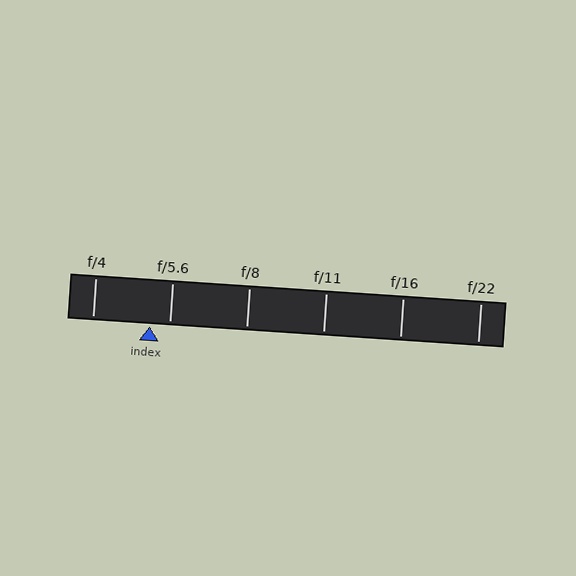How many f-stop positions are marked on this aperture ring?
There are 6 f-stop positions marked.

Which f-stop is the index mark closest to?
The index mark is closest to f/5.6.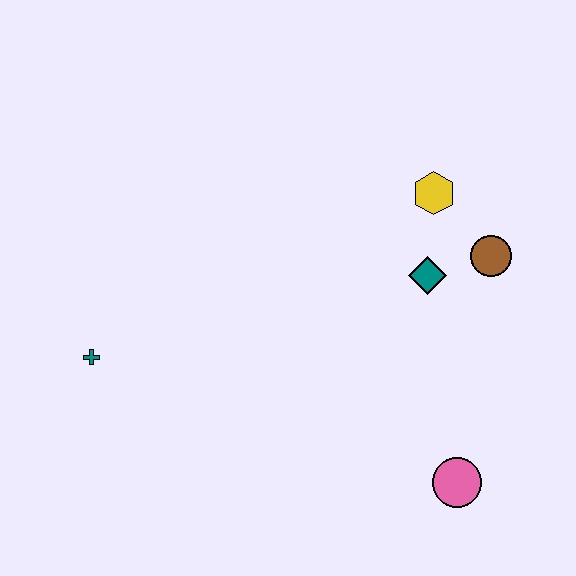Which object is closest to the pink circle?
The teal diamond is closest to the pink circle.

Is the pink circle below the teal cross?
Yes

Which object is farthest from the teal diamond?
The teal cross is farthest from the teal diamond.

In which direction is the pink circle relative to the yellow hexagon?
The pink circle is below the yellow hexagon.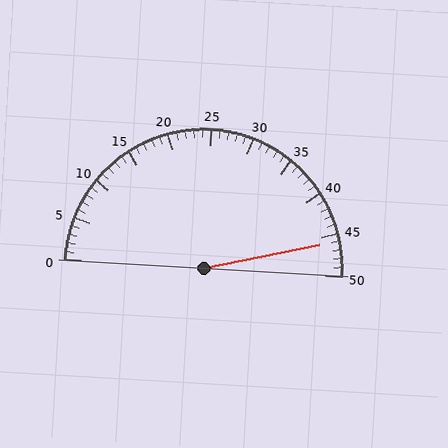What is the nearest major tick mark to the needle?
The nearest major tick mark is 45.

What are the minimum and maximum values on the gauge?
The gauge ranges from 0 to 50.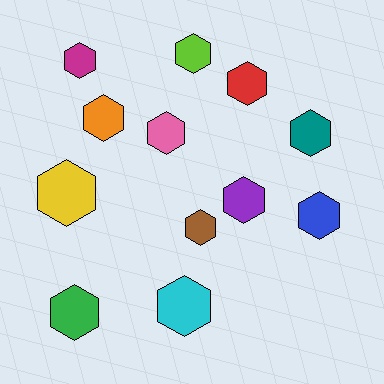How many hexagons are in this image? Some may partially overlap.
There are 12 hexagons.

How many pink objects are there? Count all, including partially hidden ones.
There is 1 pink object.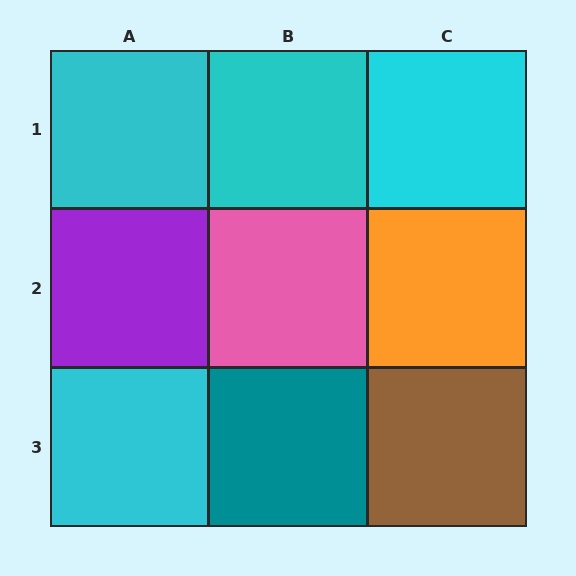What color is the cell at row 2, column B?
Pink.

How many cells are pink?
1 cell is pink.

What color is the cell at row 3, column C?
Brown.